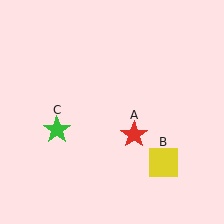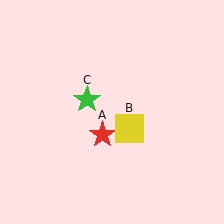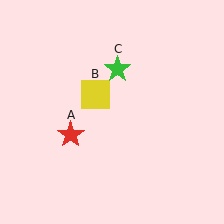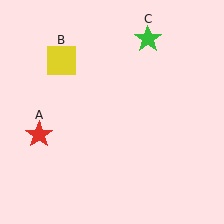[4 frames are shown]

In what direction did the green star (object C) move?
The green star (object C) moved up and to the right.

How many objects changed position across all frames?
3 objects changed position: red star (object A), yellow square (object B), green star (object C).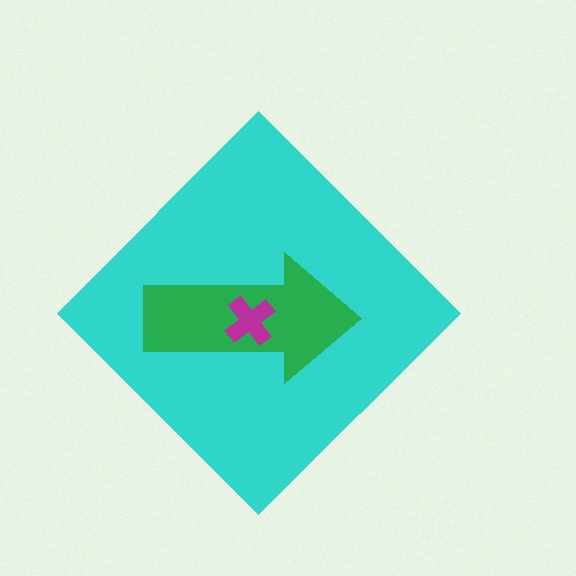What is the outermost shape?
The cyan diamond.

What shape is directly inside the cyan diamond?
The green arrow.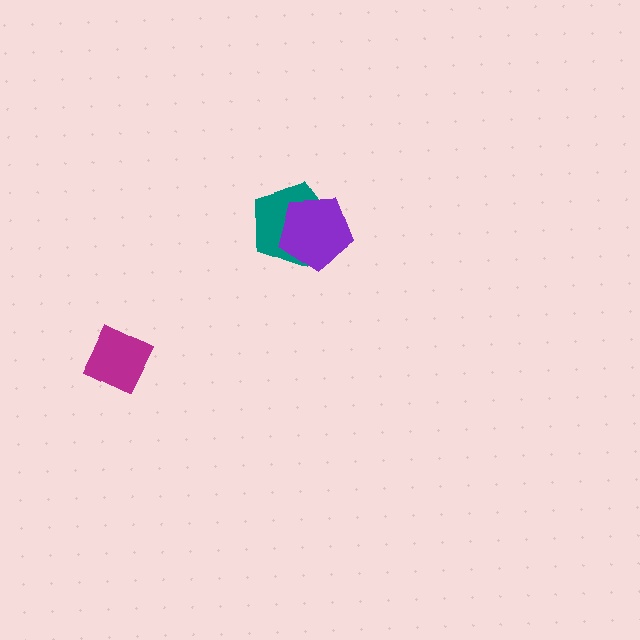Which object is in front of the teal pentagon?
The purple pentagon is in front of the teal pentagon.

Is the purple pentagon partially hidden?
No, no other shape covers it.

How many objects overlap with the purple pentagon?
1 object overlaps with the purple pentagon.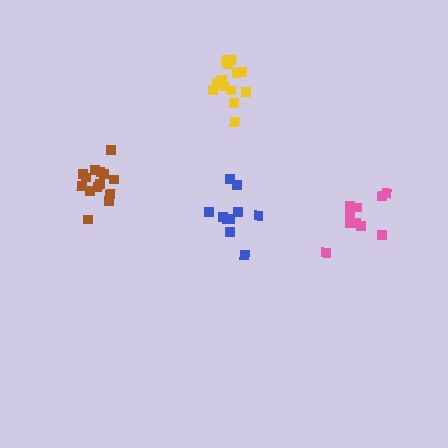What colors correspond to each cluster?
The clusters are colored: blue, pink, yellow, brown.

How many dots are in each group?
Group 1: 10 dots, Group 2: 10 dots, Group 3: 15 dots, Group 4: 14 dots (49 total).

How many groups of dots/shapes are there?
There are 4 groups.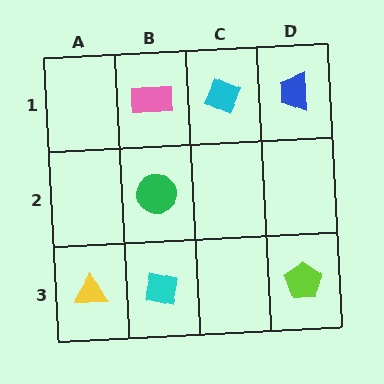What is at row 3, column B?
A cyan square.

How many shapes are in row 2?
1 shape.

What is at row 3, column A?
A yellow triangle.